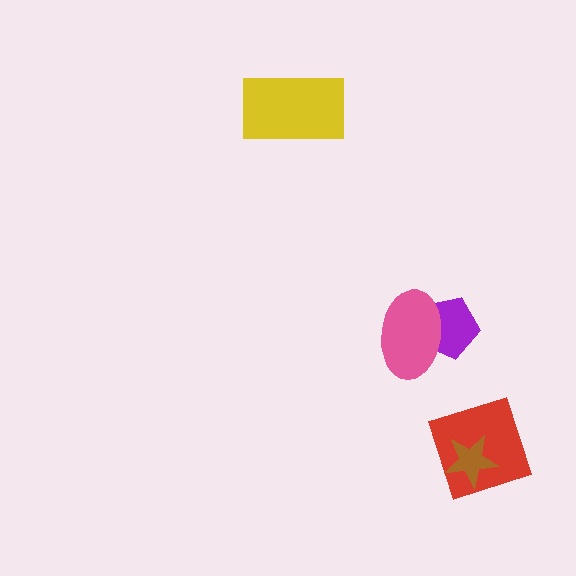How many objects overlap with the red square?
1 object overlaps with the red square.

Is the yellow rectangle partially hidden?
No, no other shape covers it.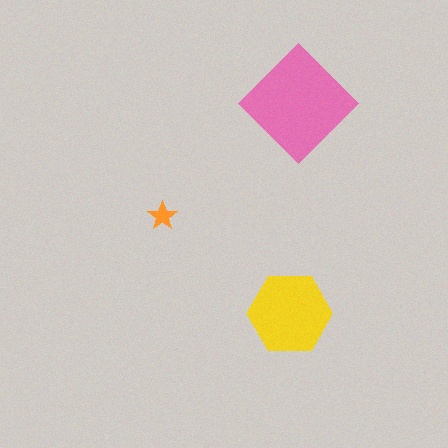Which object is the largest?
The pink diamond.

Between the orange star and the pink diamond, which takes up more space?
The pink diamond.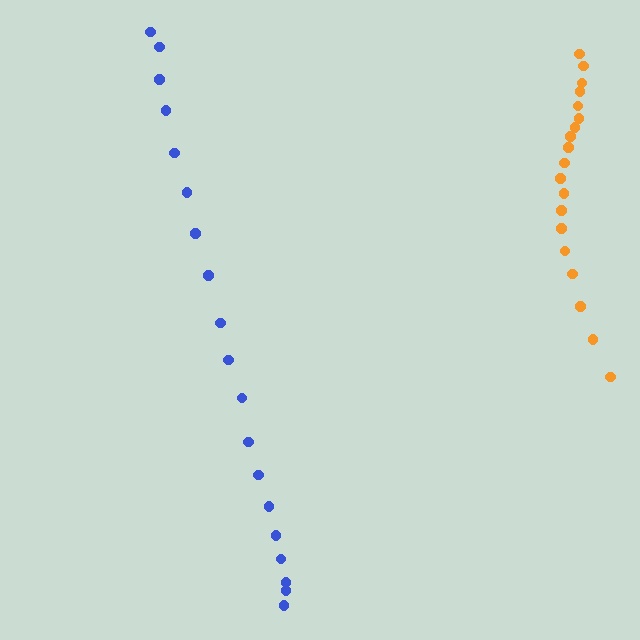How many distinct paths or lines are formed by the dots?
There are 2 distinct paths.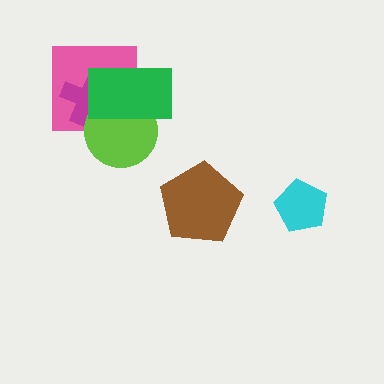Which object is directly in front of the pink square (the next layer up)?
The magenta cross is directly in front of the pink square.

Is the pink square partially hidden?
Yes, it is partially covered by another shape.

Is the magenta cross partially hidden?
Yes, it is partially covered by another shape.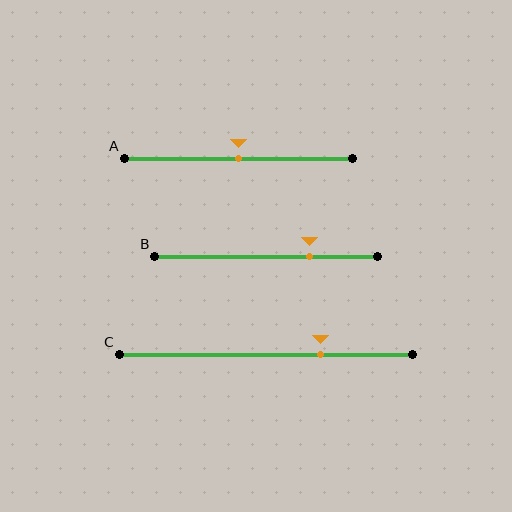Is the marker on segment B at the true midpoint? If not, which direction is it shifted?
No, the marker on segment B is shifted to the right by about 19% of the segment length.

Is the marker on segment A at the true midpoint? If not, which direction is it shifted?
Yes, the marker on segment A is at the true midpoint.